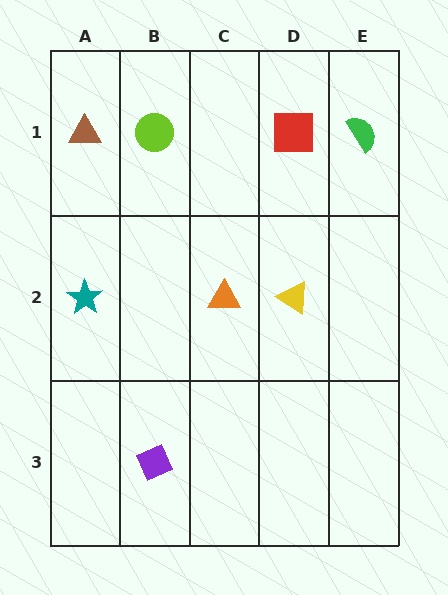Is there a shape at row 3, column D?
No, that cell is empty.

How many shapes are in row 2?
3 shapes.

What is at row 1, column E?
A green semicircle.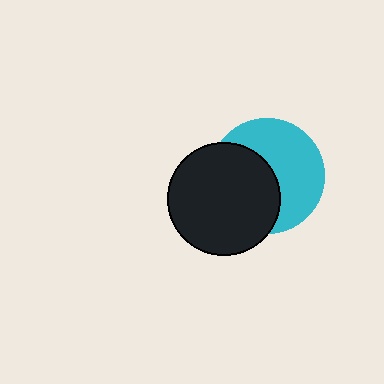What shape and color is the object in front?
The object in front is a black circle.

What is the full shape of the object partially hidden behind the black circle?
The partially hidden object is a cyan circle.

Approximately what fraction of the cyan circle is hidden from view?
Roughly 47% of the cyan circle is hidden behind the black circle.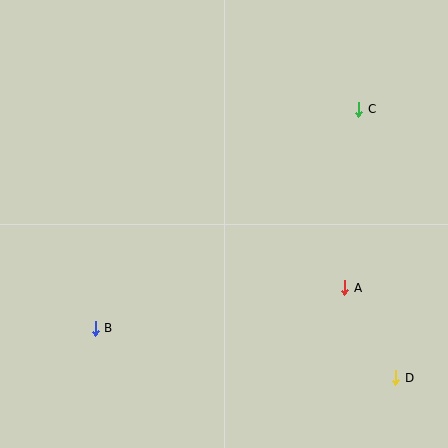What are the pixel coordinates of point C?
Point C is at (359, 109).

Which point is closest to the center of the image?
Point A at (345, 288) is closest to the center.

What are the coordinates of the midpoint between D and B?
The midpoint between D and B is at (245, 353).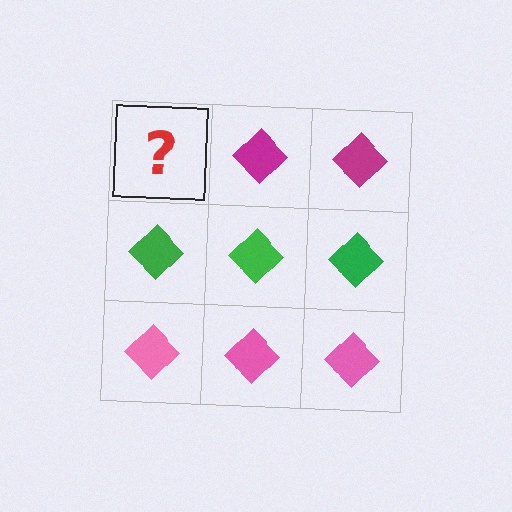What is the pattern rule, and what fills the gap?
The rule is that each row has a consistent color. The gap should be filled with a magenta diamond.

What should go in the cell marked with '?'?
The missing cell should contain a magenta diamond.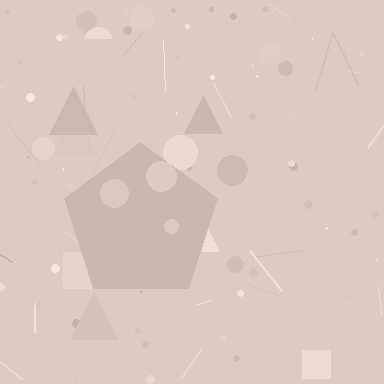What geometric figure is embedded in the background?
A pentagon is embedded in the background.